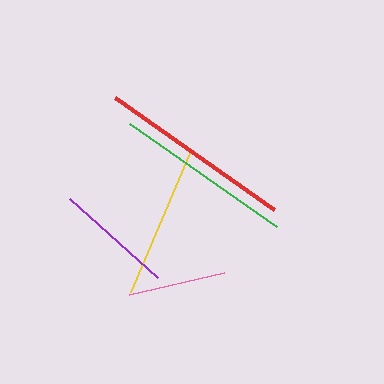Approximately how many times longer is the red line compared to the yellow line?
The red line is approximately 1.3 times the length of the yellow line.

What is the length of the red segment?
The red segment is approximately 194 pixels long.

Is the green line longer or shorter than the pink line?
The green line is longer than the pink line.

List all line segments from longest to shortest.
From longest to shortest: red, green, yellow, purple, pink.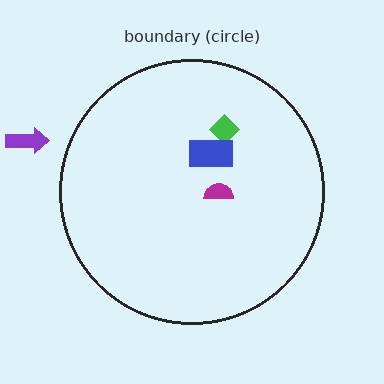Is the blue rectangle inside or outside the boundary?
Inside.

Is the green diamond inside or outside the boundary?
Inside.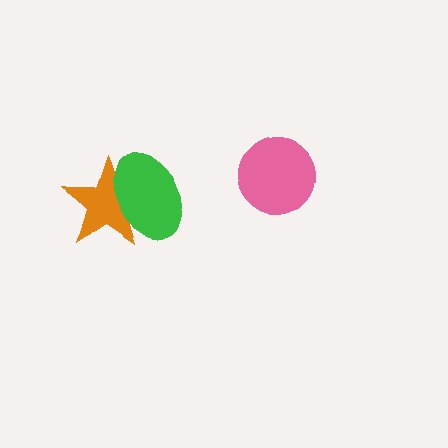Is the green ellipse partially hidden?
No, no other shape covers it.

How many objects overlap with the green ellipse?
1 object overlaps with the green ellipse.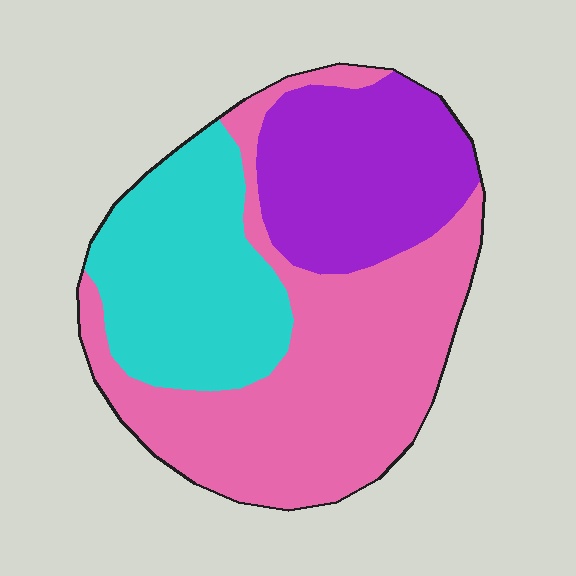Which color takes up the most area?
Pink, at roughly 45%.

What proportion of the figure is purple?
Purple covers 25% of the figure.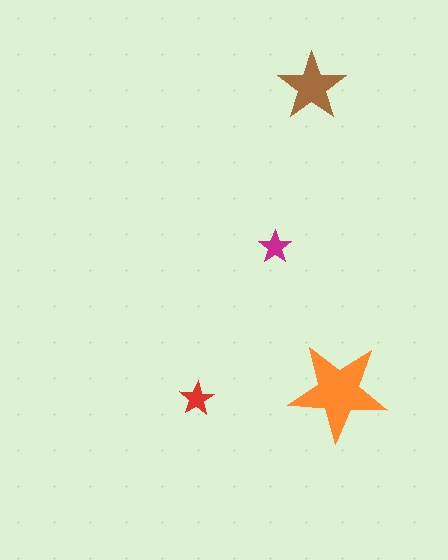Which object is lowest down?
The red star is bottommost.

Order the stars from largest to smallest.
the orange one, the brown one, the red one, the magenta one.